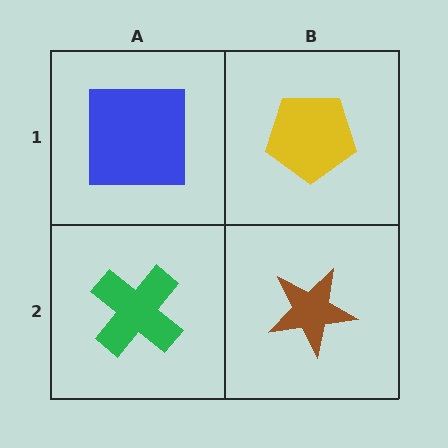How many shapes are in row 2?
2 shapes.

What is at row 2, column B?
A brown star.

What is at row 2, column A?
A green cross.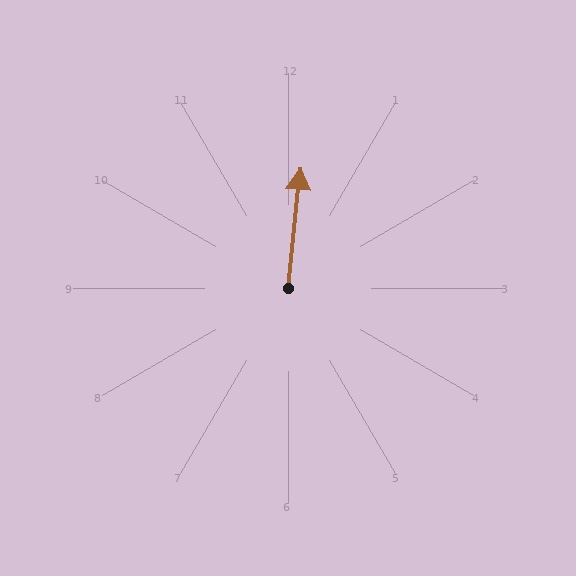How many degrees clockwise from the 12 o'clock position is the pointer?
Approximately 6 degrees.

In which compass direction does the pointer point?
North.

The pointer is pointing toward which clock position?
Roughly 12 o'clock.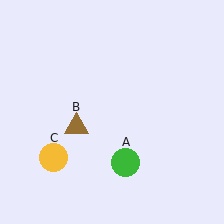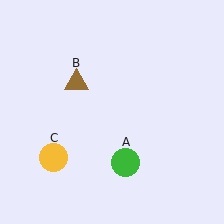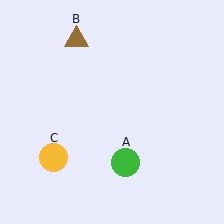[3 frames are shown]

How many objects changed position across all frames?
1 object changed position: brown triangle (object B).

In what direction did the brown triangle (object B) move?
The brown triangle (object B) moved up.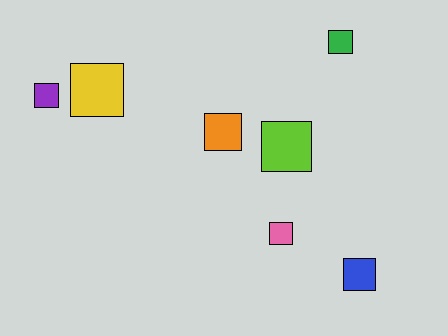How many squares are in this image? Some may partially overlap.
There are 7 squares.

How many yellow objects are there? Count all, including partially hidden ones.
There is 1 yellow object.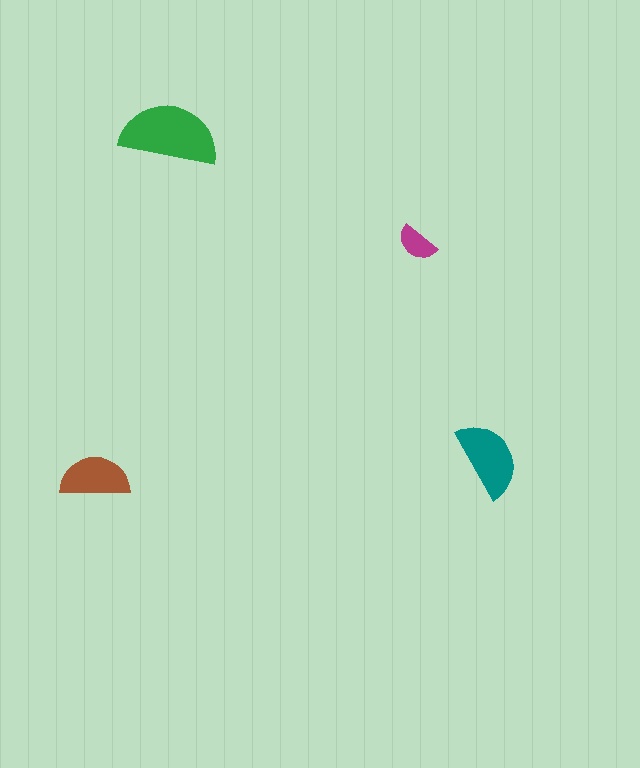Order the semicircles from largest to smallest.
the green one, the teal one, the brown one, the magenta one.